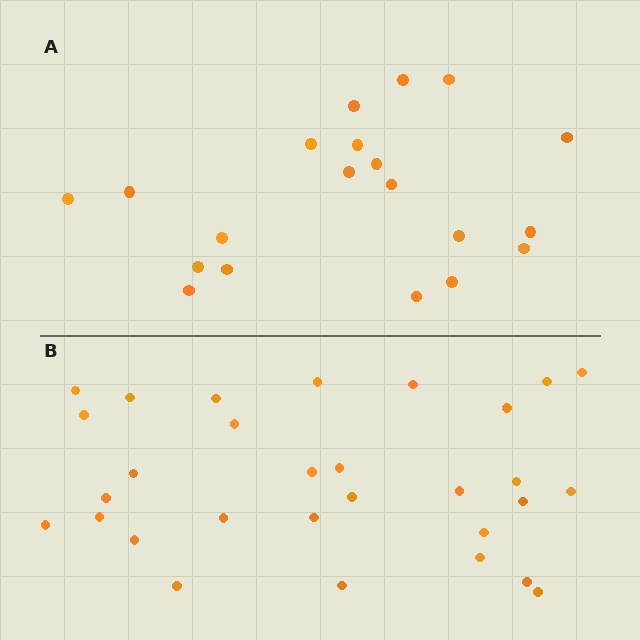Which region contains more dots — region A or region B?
Region B (the bottom region) has more dots.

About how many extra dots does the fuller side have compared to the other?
Region B has roughly 10 or so more dots than region A.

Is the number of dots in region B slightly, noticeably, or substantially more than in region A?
Region B has substantially more. The ratio is roughly 1.5 to 1.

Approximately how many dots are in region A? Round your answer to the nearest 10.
About 20 dots.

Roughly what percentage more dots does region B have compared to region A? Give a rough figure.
About 50% more.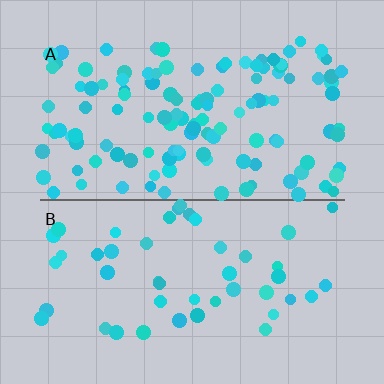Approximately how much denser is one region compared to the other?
Approximately 2.6× — region A over region B.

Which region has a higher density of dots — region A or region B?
A (the top).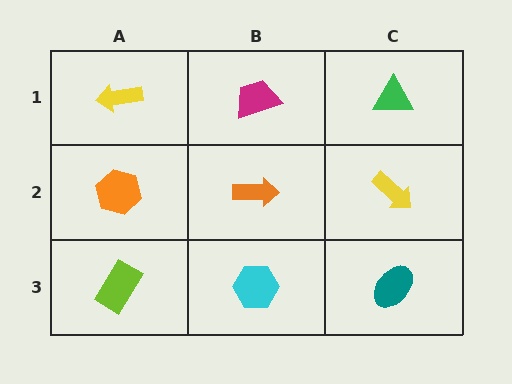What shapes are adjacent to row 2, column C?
A green triangle (row 1, column C), a teal ellipse (row 3, column C), an orange arrow (row 2, column B).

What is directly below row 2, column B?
A cyan hexagon.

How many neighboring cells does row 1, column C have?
2.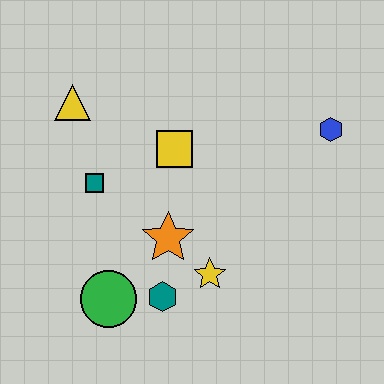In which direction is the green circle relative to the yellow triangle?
The green circle is below the yellow triangle.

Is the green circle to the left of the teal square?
No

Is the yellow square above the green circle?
Yes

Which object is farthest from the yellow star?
The yellow triangle is farthest from the yellow star.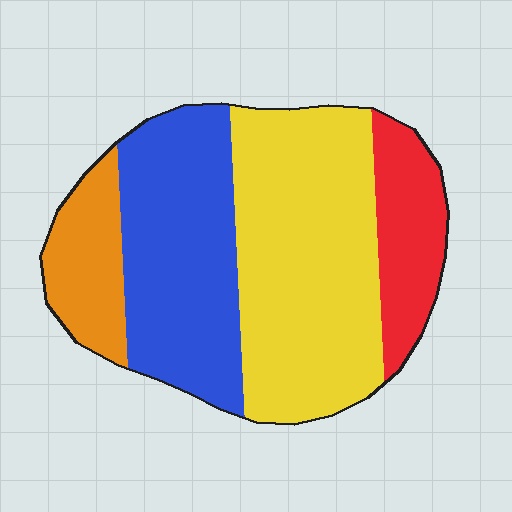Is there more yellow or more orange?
Yellow.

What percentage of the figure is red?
Red covers around 15% of the figure.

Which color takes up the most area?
Yellow, at roughly 40%.